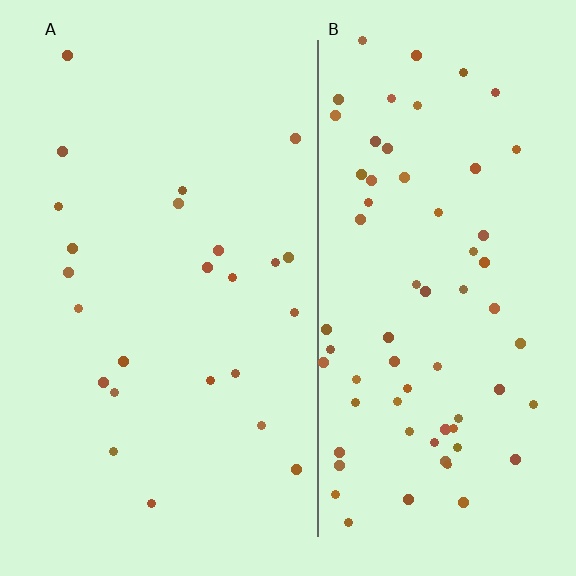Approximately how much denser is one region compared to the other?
Approximately 2.8× — region B over region A.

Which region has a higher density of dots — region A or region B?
B (the right).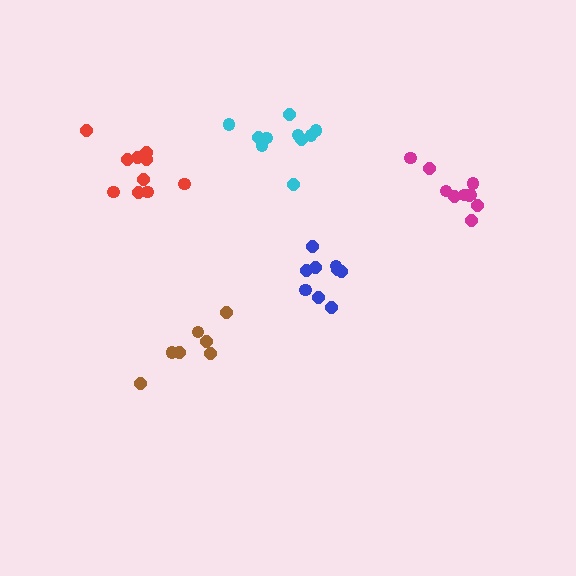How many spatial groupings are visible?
There are 5 spatial groupings.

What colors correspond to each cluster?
The clusters are colored: brown, magenta, blue, cyan, red.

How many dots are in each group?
Group 1: 7 dots, Group 2: 10 dots, Group 3: 9 dots, Group 4: 10 dots, Group 5: 10 dots (46 total).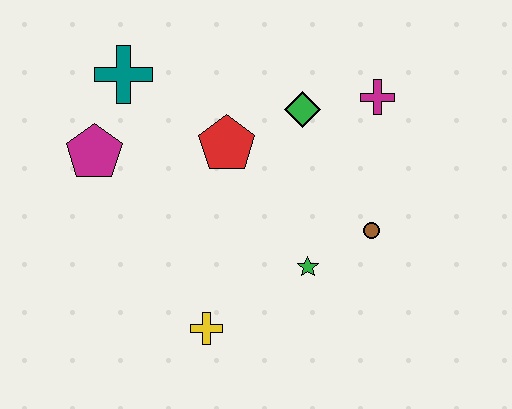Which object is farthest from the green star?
The teal cross is farthest from the green star.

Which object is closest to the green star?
The brown circle is closest to the green star.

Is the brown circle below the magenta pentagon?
Yes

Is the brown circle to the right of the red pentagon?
Yes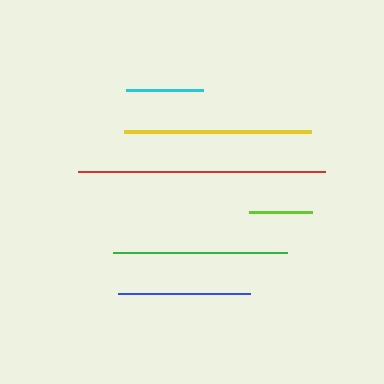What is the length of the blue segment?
The blue segment is approximately 132 pixels long.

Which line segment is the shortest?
The lime line is the shortest at approximately 63 pixels.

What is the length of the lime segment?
The lime segment is approximately 63 pixels long.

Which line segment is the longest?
The red line is the longest at approximately 246 pixels.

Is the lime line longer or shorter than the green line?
The green line is longer than the lime line.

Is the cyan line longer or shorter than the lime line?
The cyan line is longer than the lime line.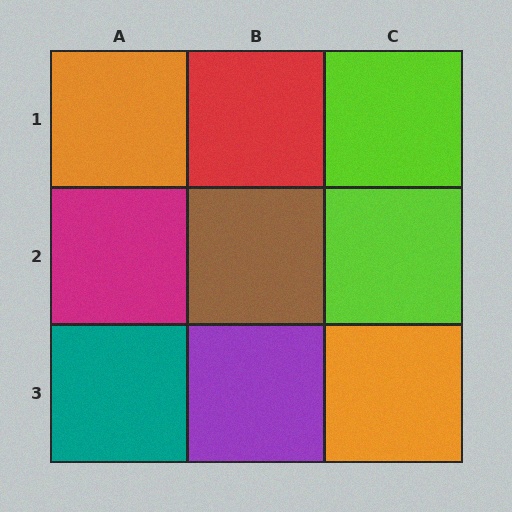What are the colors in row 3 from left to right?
Teal, purple, orange.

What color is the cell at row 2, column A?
Magenta.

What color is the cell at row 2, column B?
Brown.